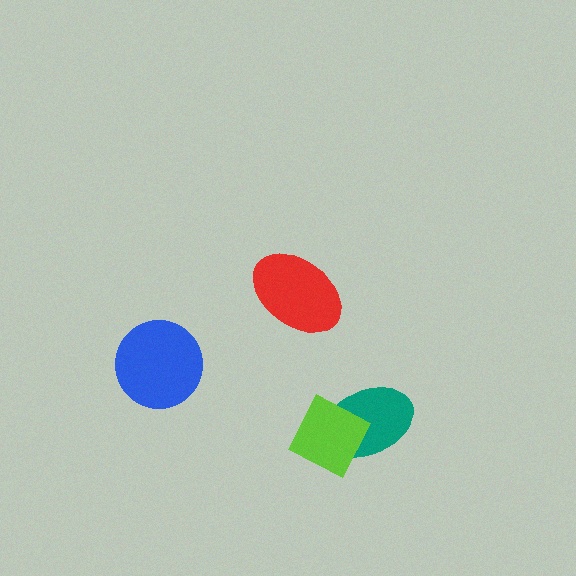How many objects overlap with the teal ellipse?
1 object overlaps with the teal ellipse.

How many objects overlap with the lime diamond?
1 object overlaps with the lime diamond.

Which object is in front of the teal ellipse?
The lime diamond is in front of the teal ellipse.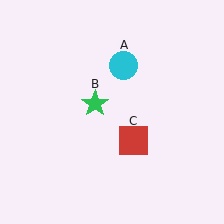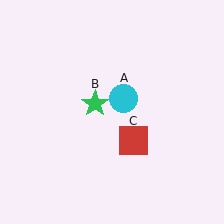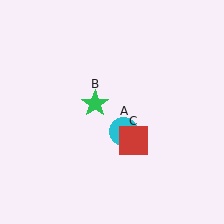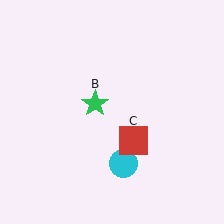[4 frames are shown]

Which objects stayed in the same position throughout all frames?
Green star (object B) and red square (object C) remained stationary.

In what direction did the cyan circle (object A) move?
The cyan circle (object A) moved down.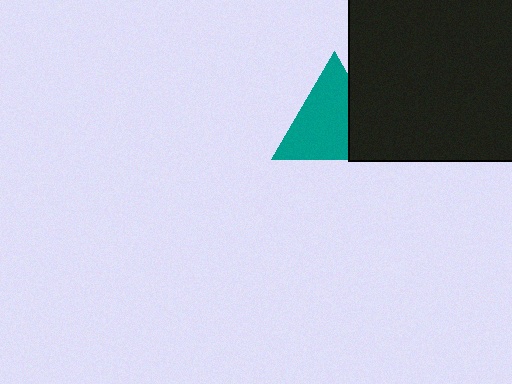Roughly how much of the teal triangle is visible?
Most of it is visible (roughly 69%).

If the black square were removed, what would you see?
You would see the complete teal triangle.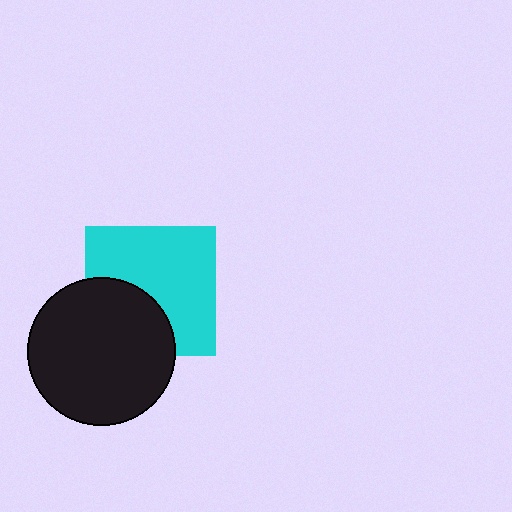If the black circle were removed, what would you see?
You would see the complete cyan square.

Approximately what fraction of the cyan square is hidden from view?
Roughly 35% of the cyan square is hidden behind the black circle.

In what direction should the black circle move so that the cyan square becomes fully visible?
The black circle should move toward the lower-left. That is the shortest direction to clear the overlap and leave the cyan square fully visible.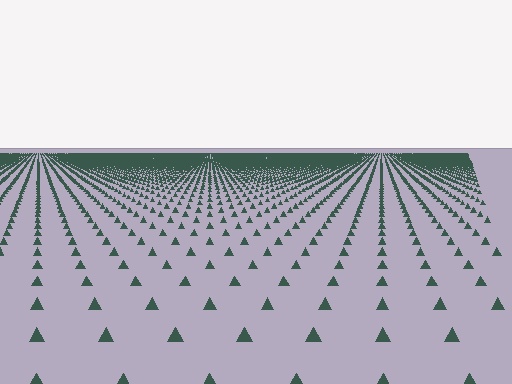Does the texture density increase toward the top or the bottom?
Density increases toward the top.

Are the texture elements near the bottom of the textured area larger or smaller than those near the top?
Larger. Near the bottom, elements are closer to the viewer and appear at a bigger on-screen size.